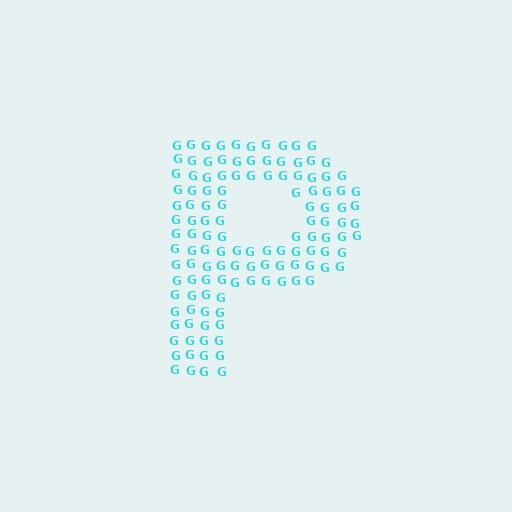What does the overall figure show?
The overall figure shows the letter P.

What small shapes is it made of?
It is made of small letter G's.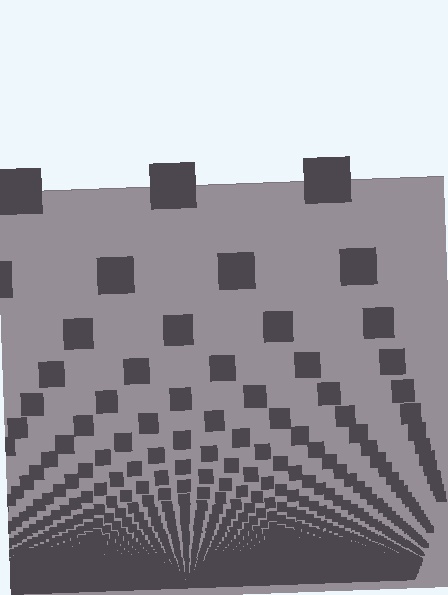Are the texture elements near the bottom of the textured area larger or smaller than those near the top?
Smaller. The gradient is inverted — elements near the bottom are smaller and denser.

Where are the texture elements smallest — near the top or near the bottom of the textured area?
Near the bottom.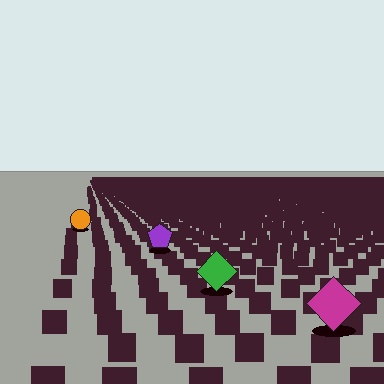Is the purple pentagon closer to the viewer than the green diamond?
No. The green diamond is closer — you can tell from the texture gradient: the ground texture is coarser near it.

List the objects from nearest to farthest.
From nearest to farthest: the magenta diamond, the green diamond, the purple pentagon, the orange circle.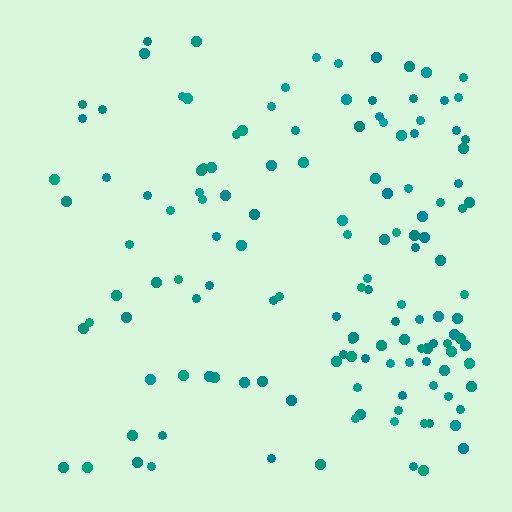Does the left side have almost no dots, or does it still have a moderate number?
Still a moderate number, just noticeably fewer than the right.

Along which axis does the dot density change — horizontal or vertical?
Horizontal.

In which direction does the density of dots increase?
From left to right, with the right side densest.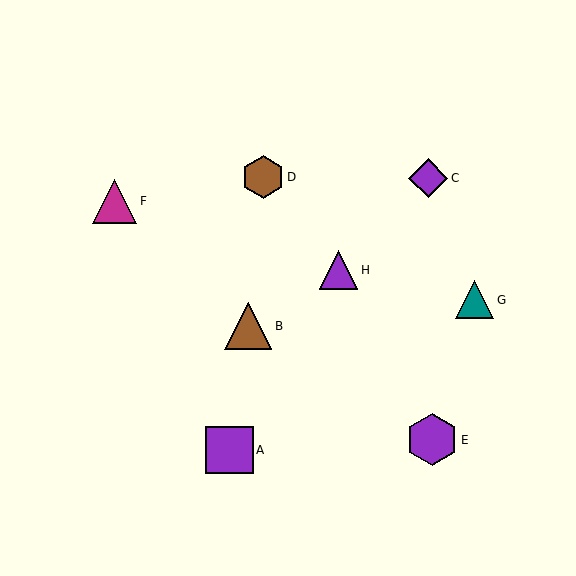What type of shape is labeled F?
Shape F is a magenta triangle.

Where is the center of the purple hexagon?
The center of the purple hexagon is at (432, 440).